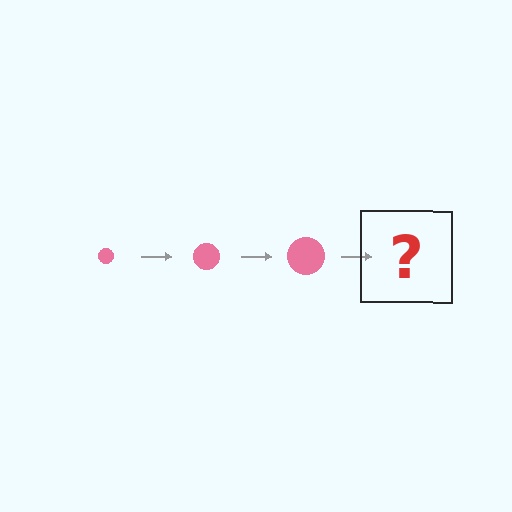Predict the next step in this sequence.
The next step is a pink circle, larger than the previous one.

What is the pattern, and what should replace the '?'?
The pattern is that the circle gets progressively larger each step. The '?' should be a pink circle, larger than the previous one.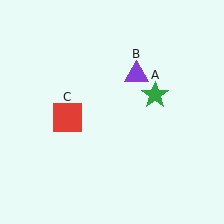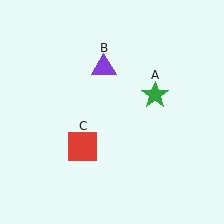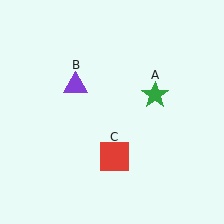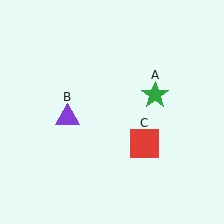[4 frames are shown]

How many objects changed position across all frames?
2 objects changed position: purple triangle (object B), red square (object C).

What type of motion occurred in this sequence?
The purple triangle (object B), red square (object C) rotated counterclockwise around the center of the scene.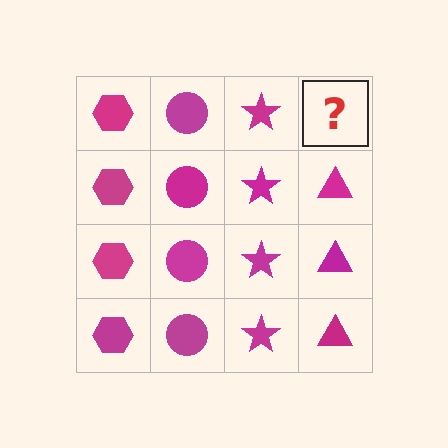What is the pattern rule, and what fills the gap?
The rule is that each column has a consistent shape. The gap should be filled with a magenta triangle.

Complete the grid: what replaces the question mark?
The question mark should be replaced with a magenta triangle.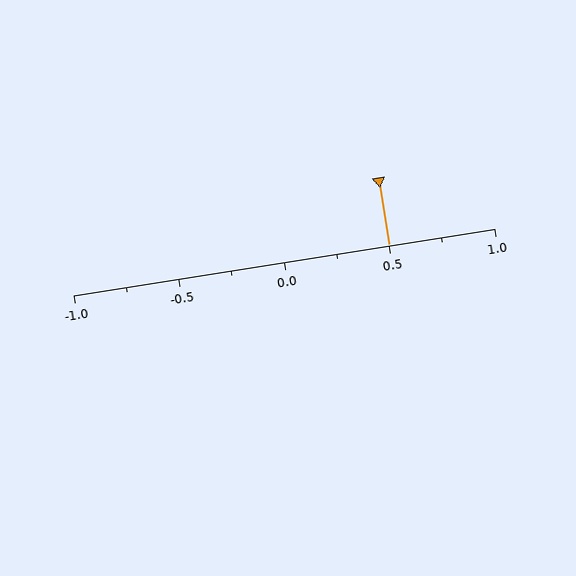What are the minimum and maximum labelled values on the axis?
The axis runs from -1.0 to 1.0.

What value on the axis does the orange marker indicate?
The marker indicates approximately 0.5.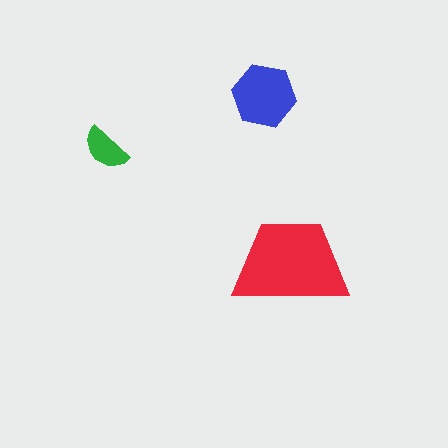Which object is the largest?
The red trapezoid.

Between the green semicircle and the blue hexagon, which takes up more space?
The blue hexagon.